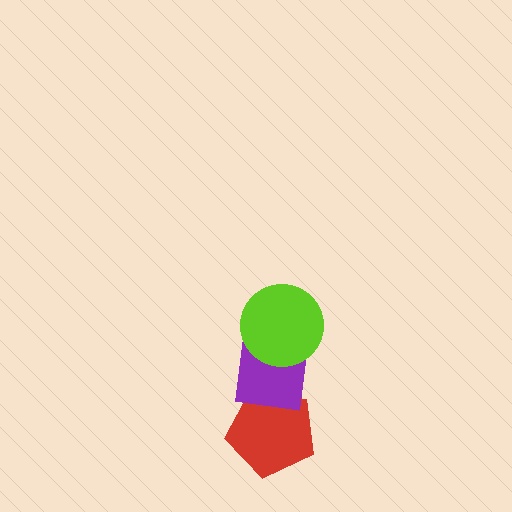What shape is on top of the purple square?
The lime circle is on top of the purple square.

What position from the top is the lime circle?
The lime circle is 1st from the top.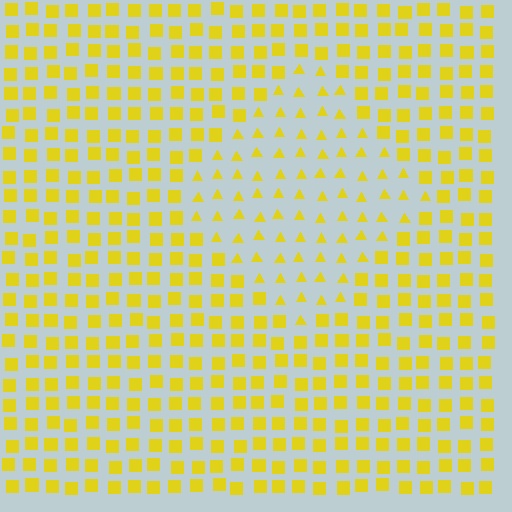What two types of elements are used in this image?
The image uses triangles inside the diamond region and squares outside it.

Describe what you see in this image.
The image is filled with small yellow elements arranged in a uniform grid. A diamond-shaped region contains triangles, while the surrounding area contains squares. The boundary is defined purely by the change in element shape.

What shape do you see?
I see a diamond.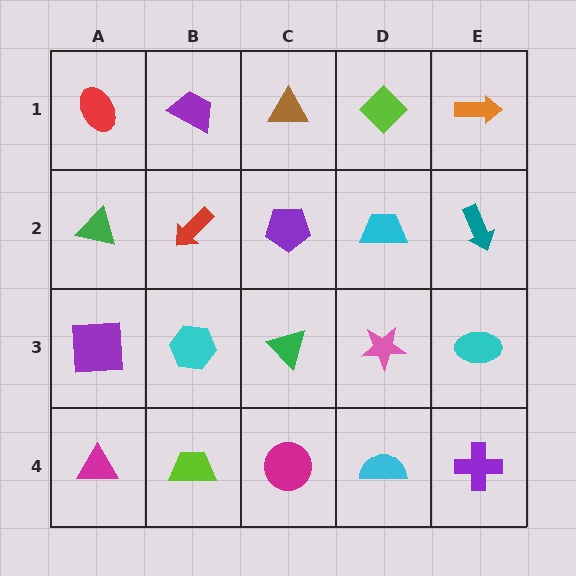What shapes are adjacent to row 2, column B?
A purple trapezoid (row 1, column B), a cyan hexagon (row 3, column B), a green triangle (row 2, column A), a purple pentagon (row 2, column C).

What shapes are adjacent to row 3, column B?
A red arrow (row 2, column B), a lime trapezoid (row 4, column B), a purple square (row 3, column A), a green triangle (row 3, column C).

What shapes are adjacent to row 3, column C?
A purple pentagon (row 2, column C), a magenta circle (row 4, column C), a cyan hexagon (row 3, column B), a pink star (row 3, column D).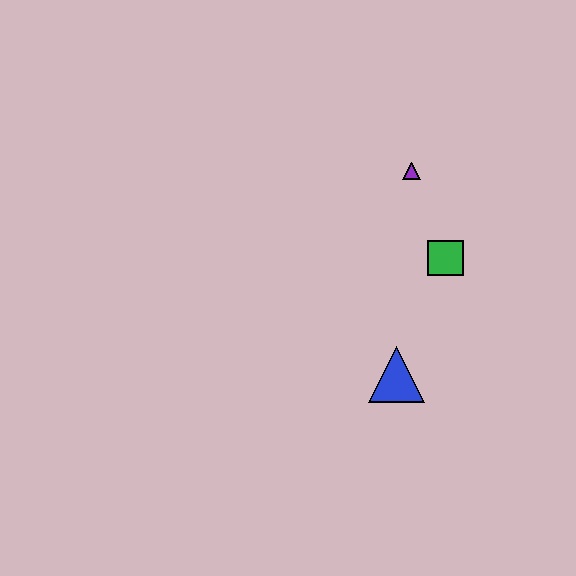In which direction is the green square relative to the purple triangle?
The green square is below the purple triangle.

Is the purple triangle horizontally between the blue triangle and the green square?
Yes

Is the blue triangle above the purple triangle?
No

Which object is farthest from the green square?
The blue triangle is farthest from the green square.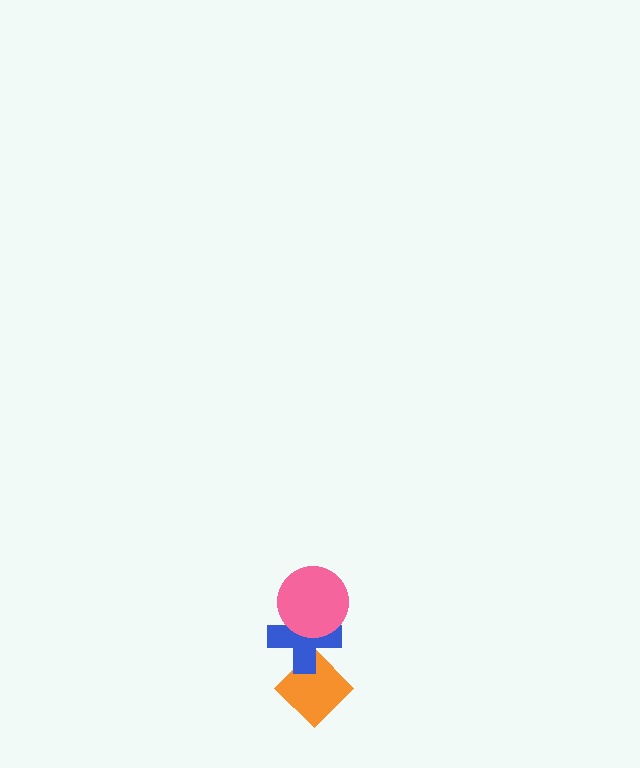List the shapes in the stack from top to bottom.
From top to bottom: the pink circle, the blue cross, the orange diamond.